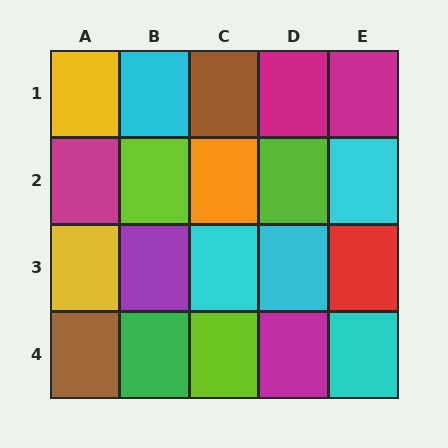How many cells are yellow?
2 cells are yellow.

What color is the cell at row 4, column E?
Cyan.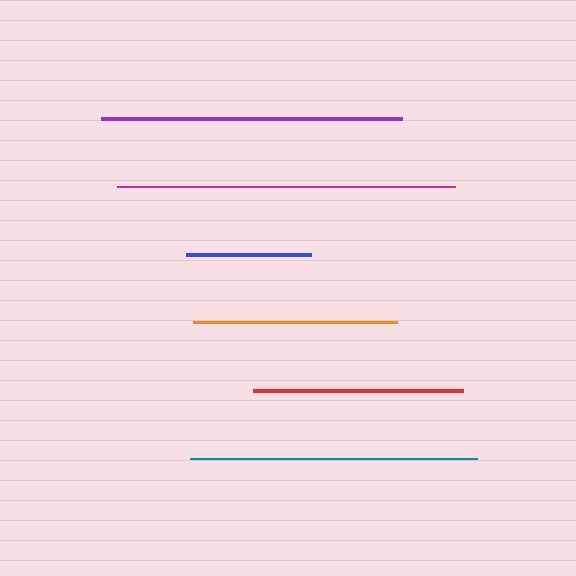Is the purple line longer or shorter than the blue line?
The purple line is longer than the blue line.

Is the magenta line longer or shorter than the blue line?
The magenta line is longer than the blue line.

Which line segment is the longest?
The magenta line is the longest at approximately 338 pixels.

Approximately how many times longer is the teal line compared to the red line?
The teal line is approximately 1.4 times the length of the red line.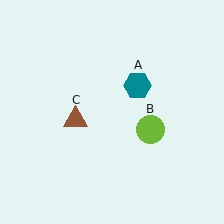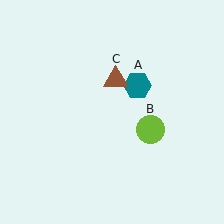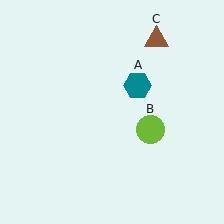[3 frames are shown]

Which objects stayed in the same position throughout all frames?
Teal hexagon (object A) and lime circle (object B) remained stationary.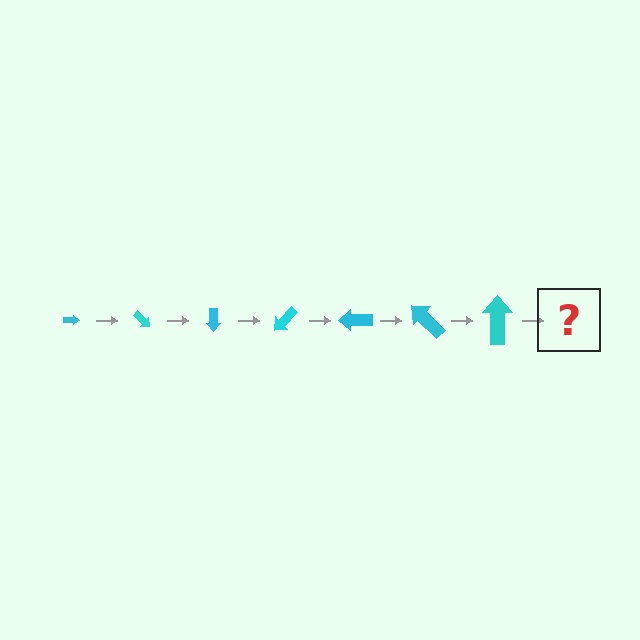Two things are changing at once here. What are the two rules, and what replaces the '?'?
The two rules are that the arrow grows larger each step and it rotates 45 degrees each step. The '?' should be an arrow, larger than the previous one and rotated 315 degrees from the start.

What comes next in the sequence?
The next element should be an arrow, larger than the previous one and rotated 315 degrees from the start.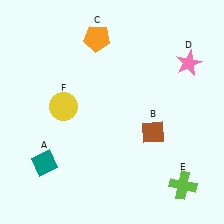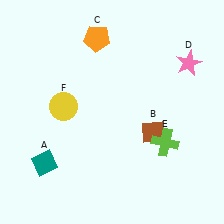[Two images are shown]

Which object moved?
The lime cross (E) moved up.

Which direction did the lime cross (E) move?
The lime cross (E) moved up.